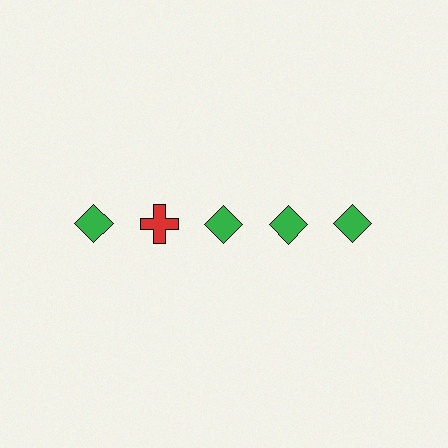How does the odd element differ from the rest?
It differs in both color (red instead of green) and shape (cross instead of diamond).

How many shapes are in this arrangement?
There are 5 shapes arranged in a grid pattern.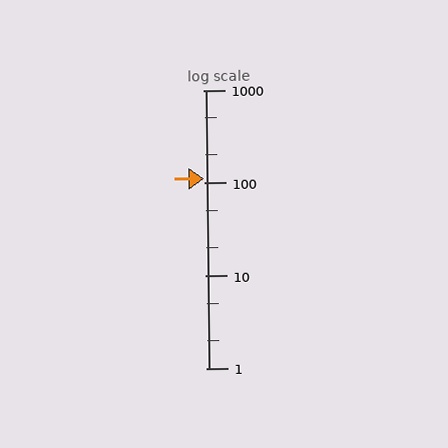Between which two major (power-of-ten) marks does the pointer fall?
The pointer is between 100 and 1000.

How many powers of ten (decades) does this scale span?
The scale spans 3 decades, from 1 to 1000.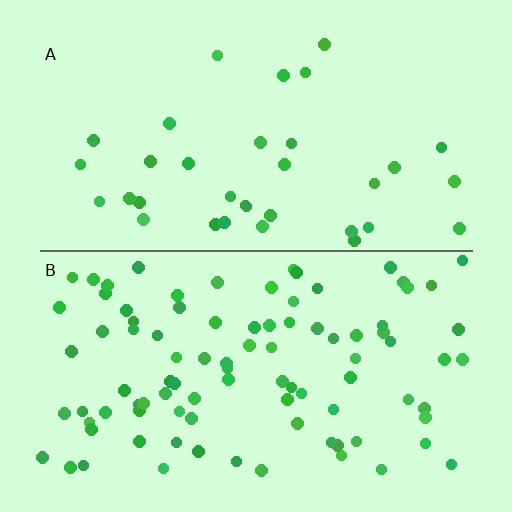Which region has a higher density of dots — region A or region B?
B (the bottom).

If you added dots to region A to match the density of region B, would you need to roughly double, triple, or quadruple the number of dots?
Approximately triple.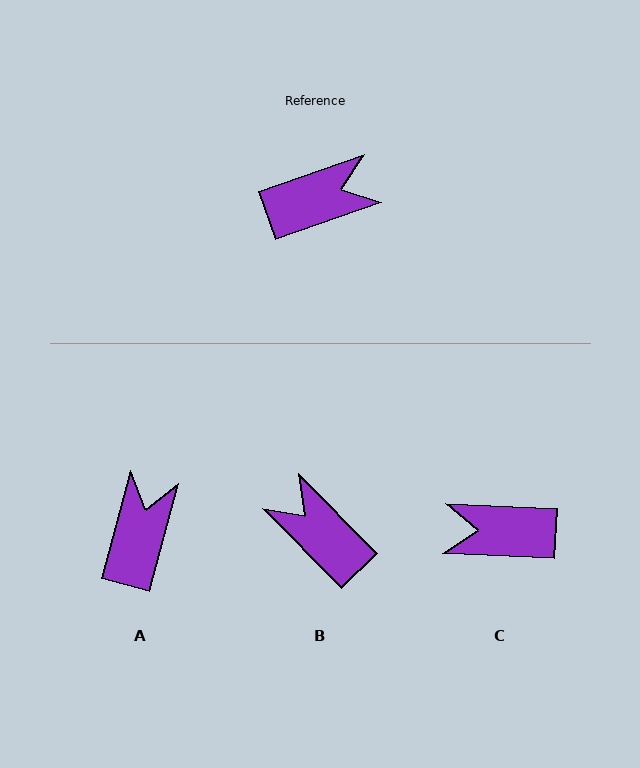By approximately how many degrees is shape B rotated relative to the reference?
Approximately 116 degrees counter-clockwise.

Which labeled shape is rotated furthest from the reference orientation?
C, about 159 degrees away.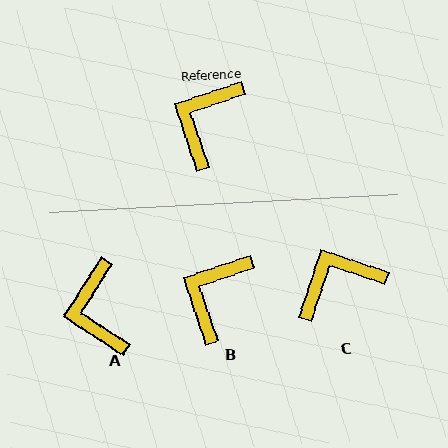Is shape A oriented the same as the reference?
No, it is off by about 39 degrees.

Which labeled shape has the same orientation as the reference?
B.